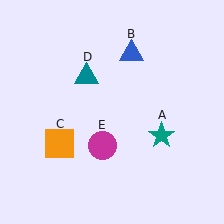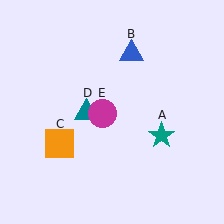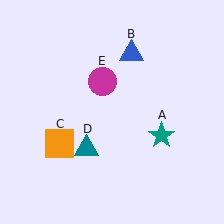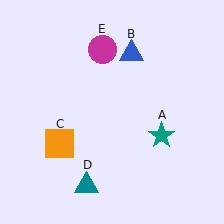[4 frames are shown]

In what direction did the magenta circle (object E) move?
The magenta circle (object E) moved up.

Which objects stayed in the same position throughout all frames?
Teal star (object A) and blue triangle (object B) and orange square (object C) remained stationary.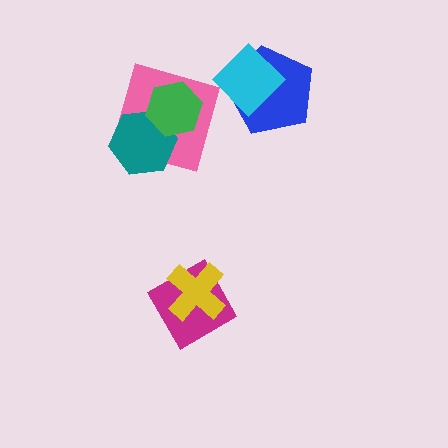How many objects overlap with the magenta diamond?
1 object overlaps with the magenta diamond.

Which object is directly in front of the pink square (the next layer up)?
The teal hexagon is directly in front of the pink square.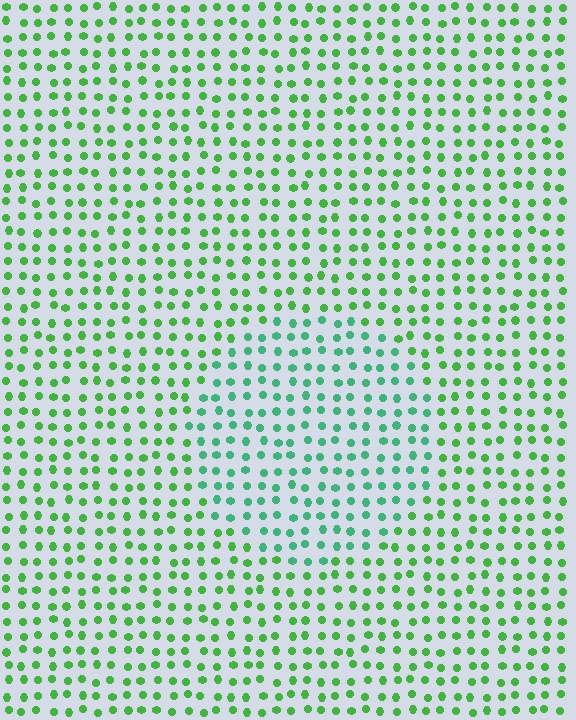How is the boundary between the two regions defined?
The boundary is defined purely by a slight shift in hue (about 32 degrees). Spacing, size, and orientation are identical on both sides.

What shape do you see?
I see a circle.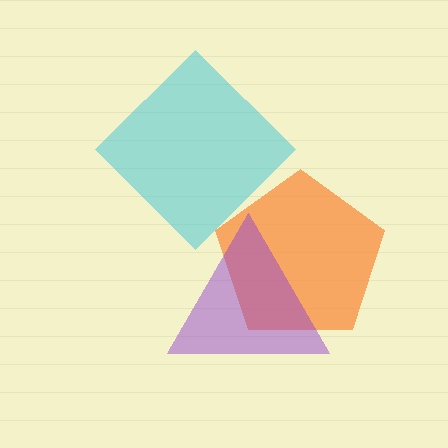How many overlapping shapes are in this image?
There are 3 overlapping shapes in the image.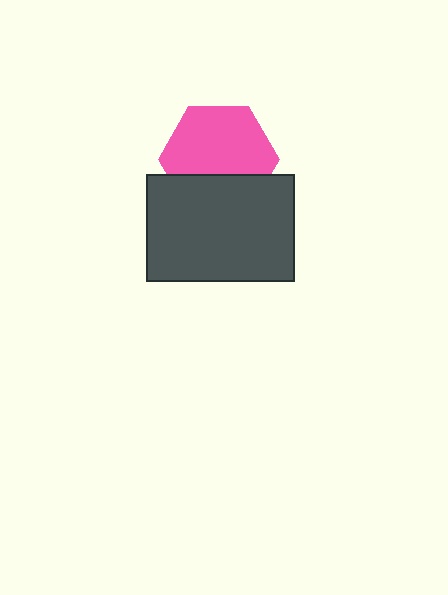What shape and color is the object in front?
The object in front is a dark gray rectangle.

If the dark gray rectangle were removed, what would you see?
You would see the complete pink hexagon.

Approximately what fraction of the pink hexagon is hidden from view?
Roughly 33% of the pink hexagon is hidden behind the dark gray rectangle.